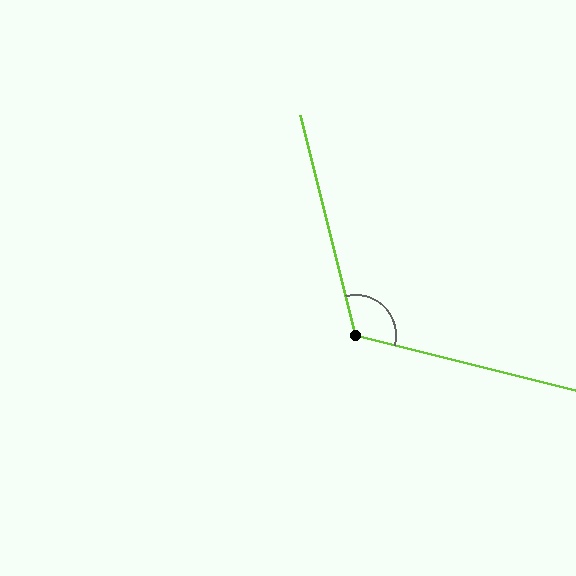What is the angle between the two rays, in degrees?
Approximately 118 degrees.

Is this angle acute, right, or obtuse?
It is obtuse.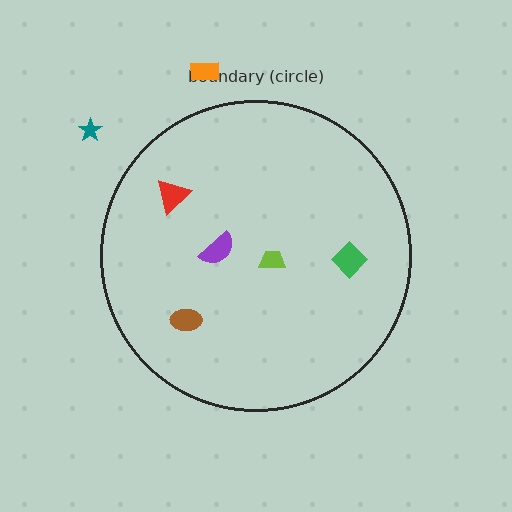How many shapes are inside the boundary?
5 inside, 2 outside.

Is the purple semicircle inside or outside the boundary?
Inside.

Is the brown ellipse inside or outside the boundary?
Inside.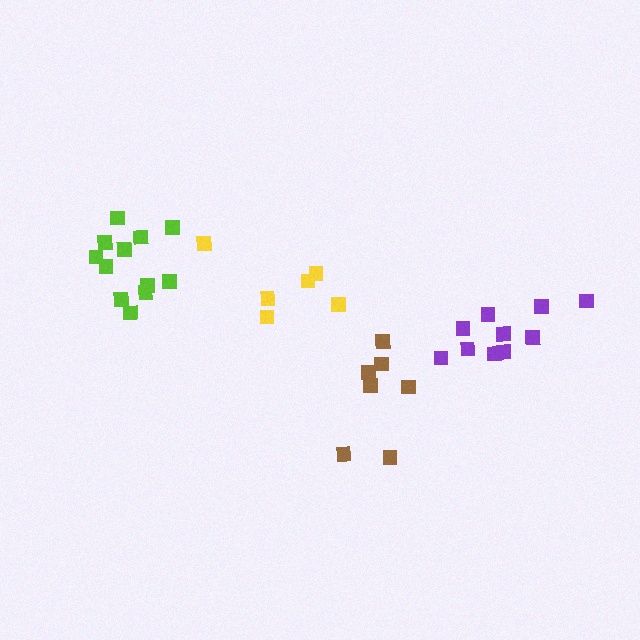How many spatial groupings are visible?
There are 4 spatial groupings.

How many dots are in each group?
Group 1: 12 dots, Group 2: 7 dots, Group 3: 11 dots, Group 4: 6 dots (36 total).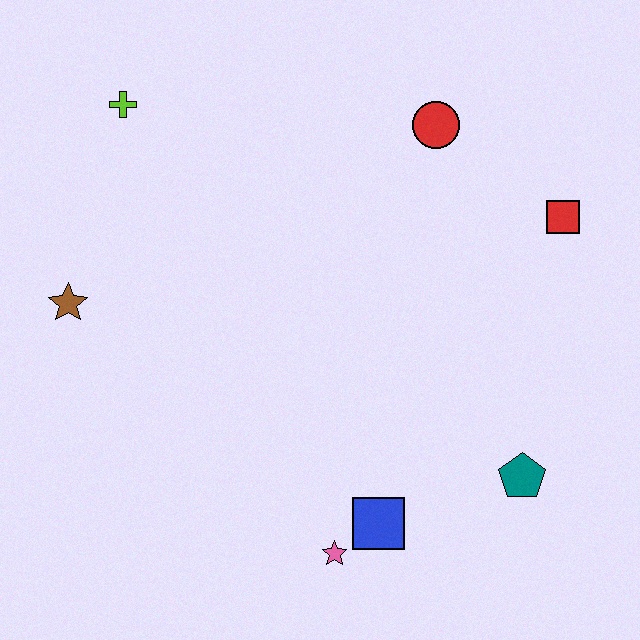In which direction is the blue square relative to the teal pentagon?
The blue square is to the left of the teal pentagon.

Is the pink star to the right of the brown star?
Yes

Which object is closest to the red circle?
The red square is closest to the red circle.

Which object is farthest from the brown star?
The red square is farthest from the brown star.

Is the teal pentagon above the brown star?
No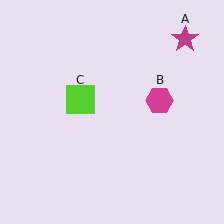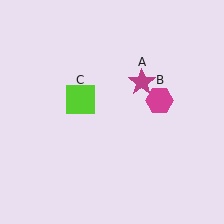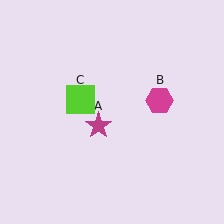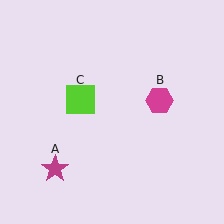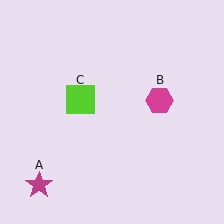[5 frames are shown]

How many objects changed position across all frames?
1 object changed position: magenta star (object A).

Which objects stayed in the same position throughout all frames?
Magenta hexagon (object B) and lime square (object C) remained stationary.